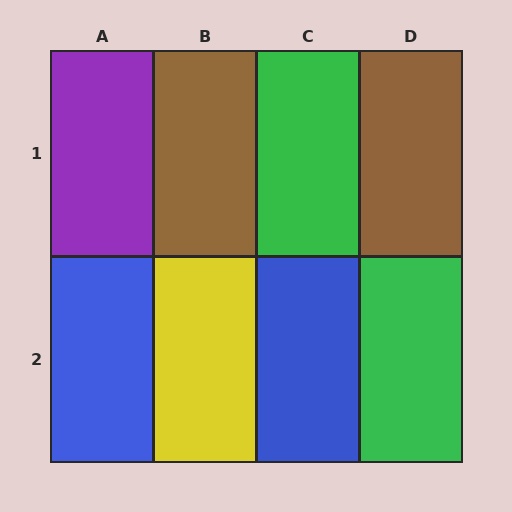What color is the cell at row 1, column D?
Brown.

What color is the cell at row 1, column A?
Purple.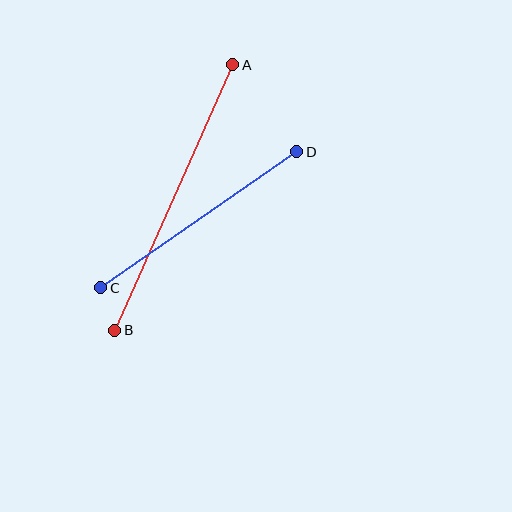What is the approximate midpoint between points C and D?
The midpoint is at approximately (199, 220) pixels.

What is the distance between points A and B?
The distance is approximately 290 pixels.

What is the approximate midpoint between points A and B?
The midpoint is at approximately (174, 197) pixels.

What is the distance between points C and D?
The distance is approximately 238 pixels.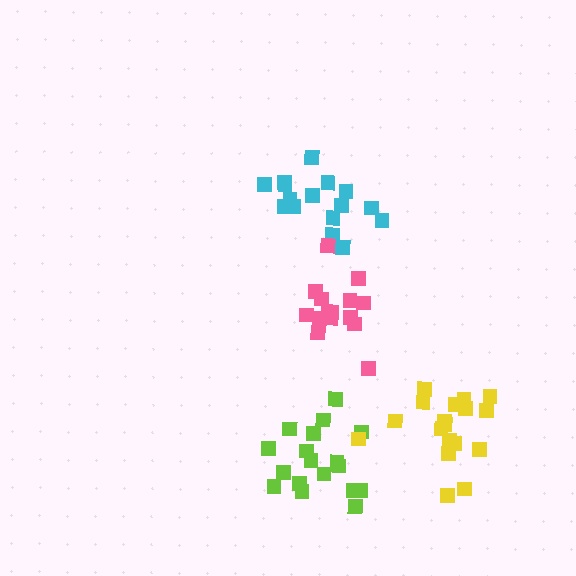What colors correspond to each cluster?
The clusters are colored: lime, yellow, cyan, pink.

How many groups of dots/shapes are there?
There are 4 groups.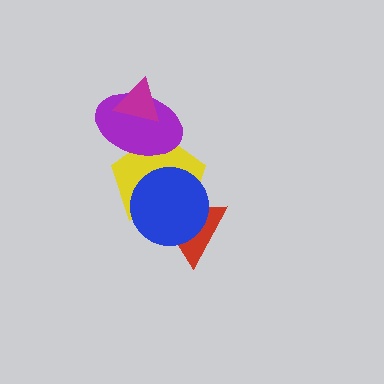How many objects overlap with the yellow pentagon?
3 objects overlap with the yellow pentagon.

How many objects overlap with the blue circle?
2 objects overlap with the blue circle.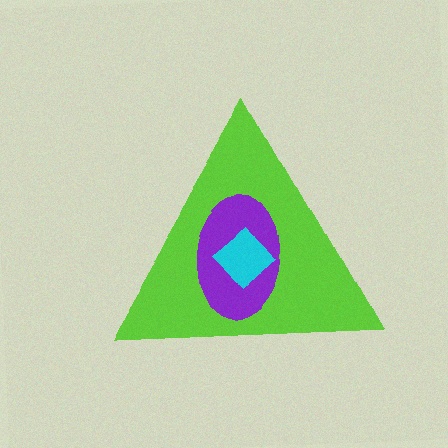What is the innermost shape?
The cyan diamond.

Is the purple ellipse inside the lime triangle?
Yes.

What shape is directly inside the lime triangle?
The purple ellipse.